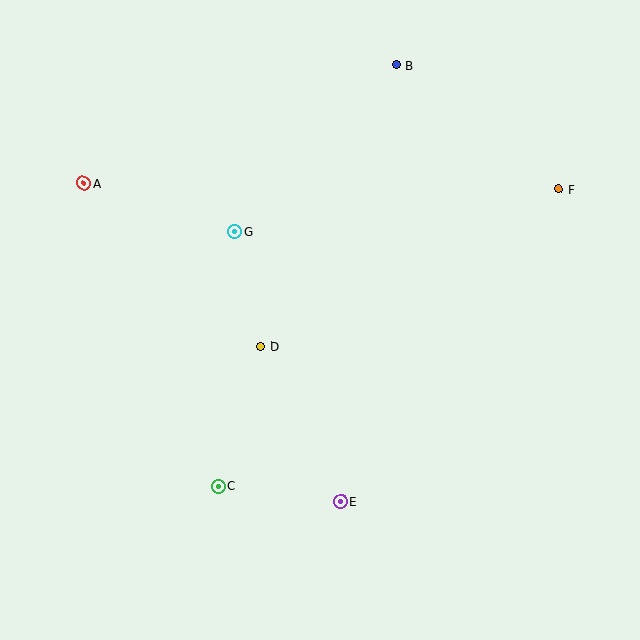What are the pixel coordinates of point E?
Point E is at (341, 501).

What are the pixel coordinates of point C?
Point C is at (218, 486).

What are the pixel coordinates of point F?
Point F is at (559, 189).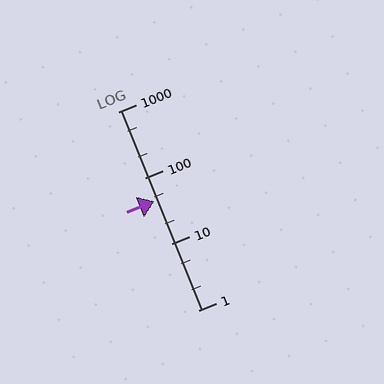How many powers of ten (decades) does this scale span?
The scale spans 3 decades, from 1 to 1000.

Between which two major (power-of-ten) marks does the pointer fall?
The pointer is between 10 and 100.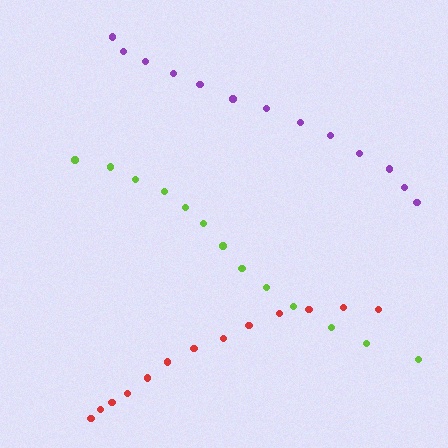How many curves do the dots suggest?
There are 3 distinct paths.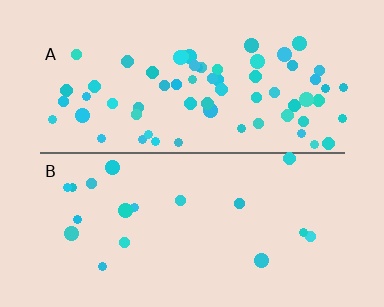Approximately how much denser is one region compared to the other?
Approximately 3.6× — region A over region B.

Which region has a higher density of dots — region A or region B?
A (the top).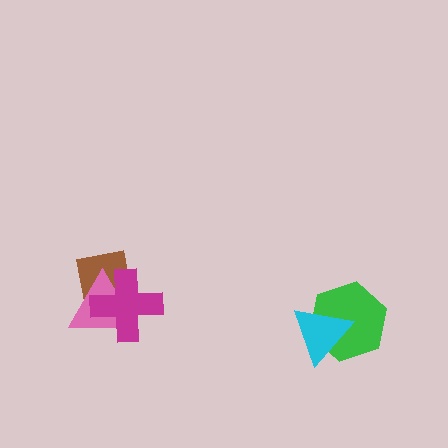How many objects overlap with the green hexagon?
1 object overlaps with the green hexagon.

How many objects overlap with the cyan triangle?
1 object overlaps with the cyan triangle.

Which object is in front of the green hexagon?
The cyan triangle is in front of the green hexagon.